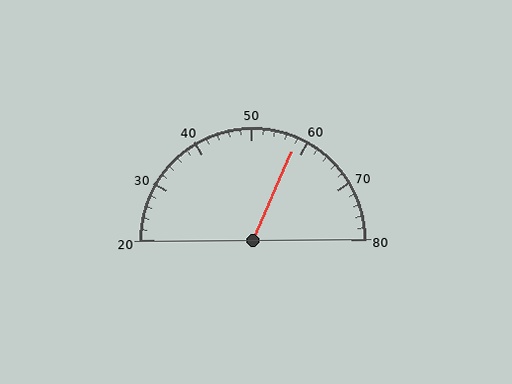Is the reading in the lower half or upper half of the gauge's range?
The reading is in the upper half of the range (20 to 80).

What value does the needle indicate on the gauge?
The needle indicates approximately 58.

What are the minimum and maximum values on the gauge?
The gauge ranges from 20 to 80.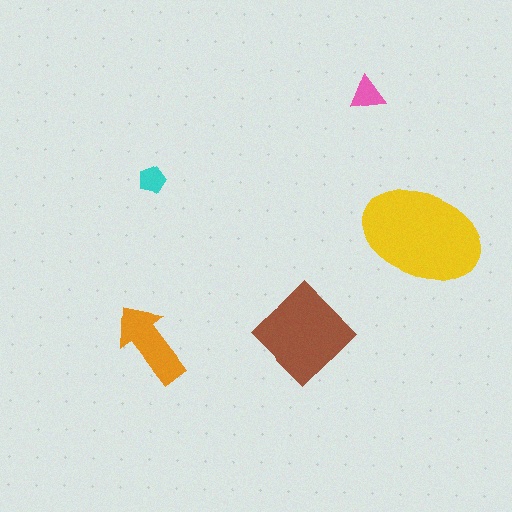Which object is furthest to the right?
The yellow ellipse is rightmost.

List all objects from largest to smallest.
The yellow ellipse, the brown diamond, the orange arrow, the pink triangle, the cyan pentagon.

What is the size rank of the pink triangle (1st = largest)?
4th.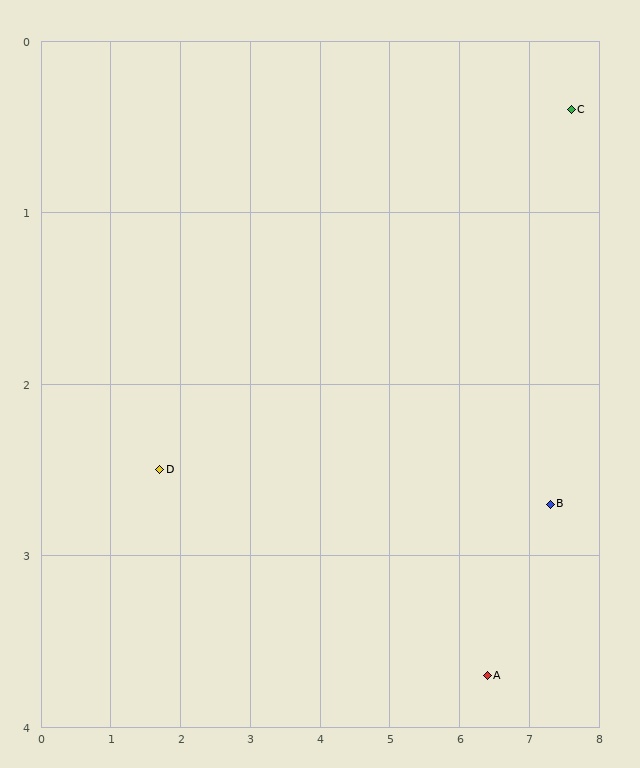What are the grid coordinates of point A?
Point A is at approximately (6.4, 3.7).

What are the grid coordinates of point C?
Point C is at approximately (7.6, 0.4).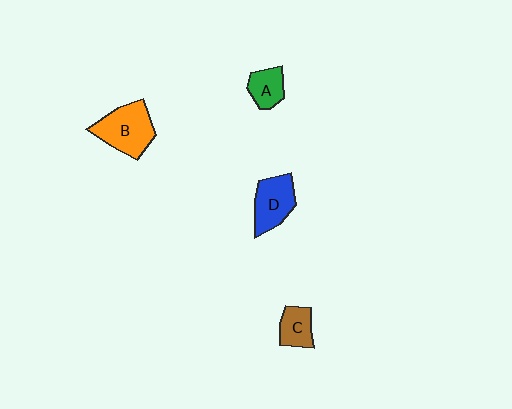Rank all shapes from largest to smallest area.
From largest to smallest: B (orange), D (blue), C (brown), A (green).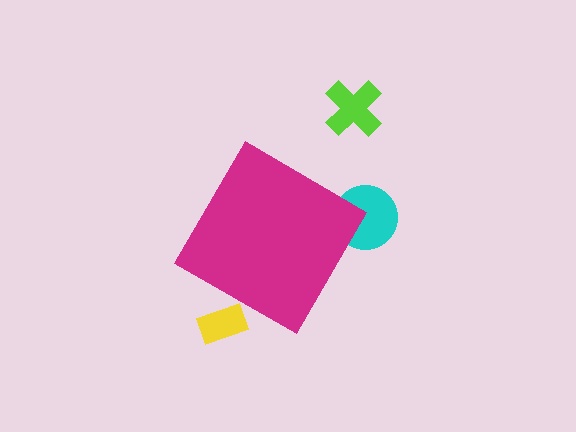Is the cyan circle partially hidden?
Yes, the cyan circle is partially hidden behind the magenta diamond.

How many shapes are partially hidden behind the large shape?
2 shapes are partially hidden.